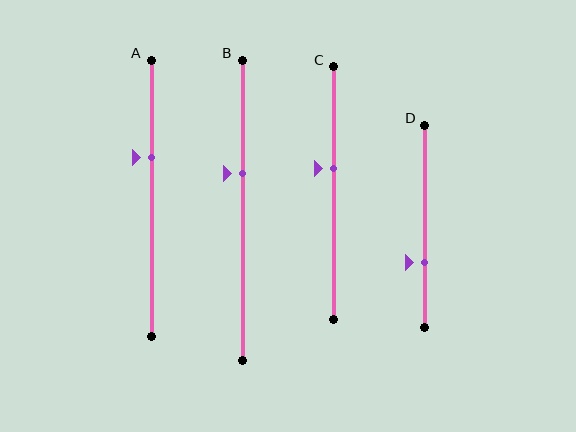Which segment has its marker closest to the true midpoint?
Segment C has its marker closest to the true midpoint.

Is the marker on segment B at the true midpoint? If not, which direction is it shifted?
No, the marker on segment B is shifted upward by about 12% of the segment length.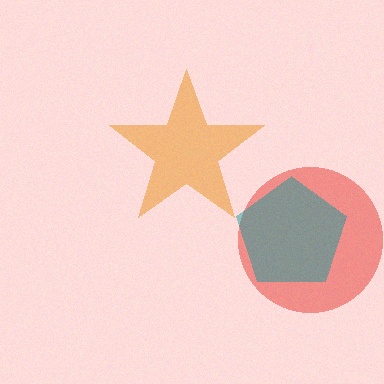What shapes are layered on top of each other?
The layered shapes are: an orange star, a red circle, a teal pentagon.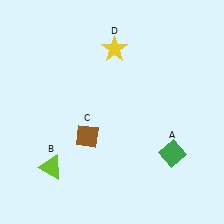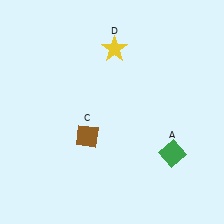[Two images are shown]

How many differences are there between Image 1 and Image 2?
There is 1 difference between the two images.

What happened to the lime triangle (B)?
The lime triangle (B) was removed in Image 2. It was in the bottom-left area of Image 1.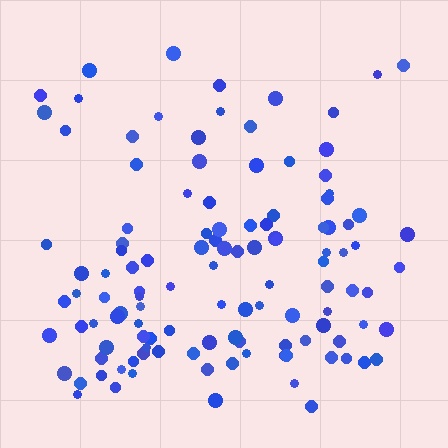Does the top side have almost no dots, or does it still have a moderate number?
Still a moderate number, just noticeably fewer than the bottom.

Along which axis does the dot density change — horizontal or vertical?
Vertical.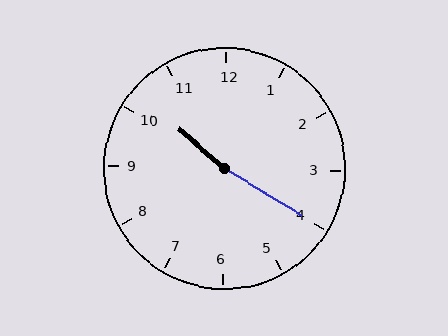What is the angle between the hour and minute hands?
Approximately 170 degrees.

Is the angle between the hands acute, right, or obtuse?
It is obtuse.